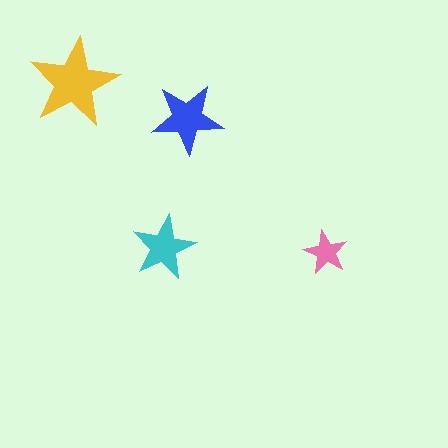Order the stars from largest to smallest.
the yellow one, the blue one, the cyan one, the pink one.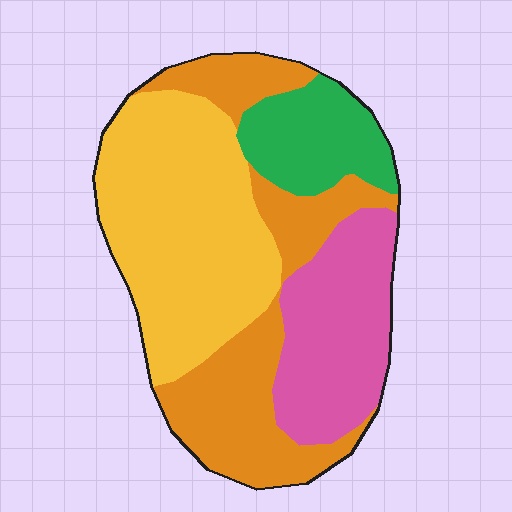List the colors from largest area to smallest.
From largest to smallest: yellow, orange, pink, green.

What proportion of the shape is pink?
Pink covers roughly 20% of the shape.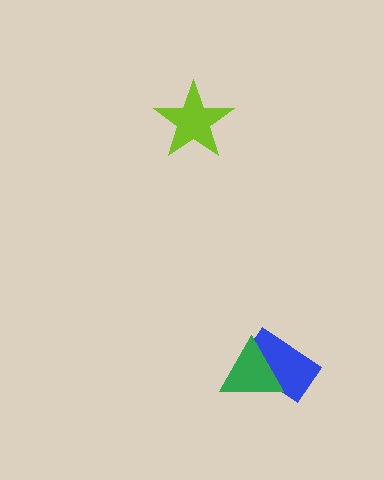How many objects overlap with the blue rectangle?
1 object overlaps with the blue rectangle.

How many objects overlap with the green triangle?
1 object overlaps with the green triangle.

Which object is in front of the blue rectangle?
The green triangle is in front of the blue rectangle.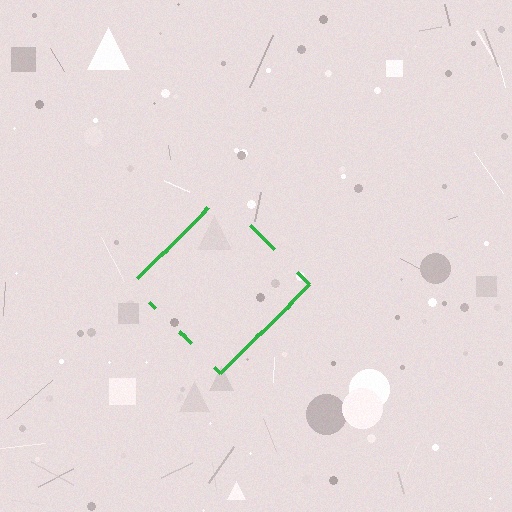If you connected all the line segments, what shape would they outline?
They would outline a diamond.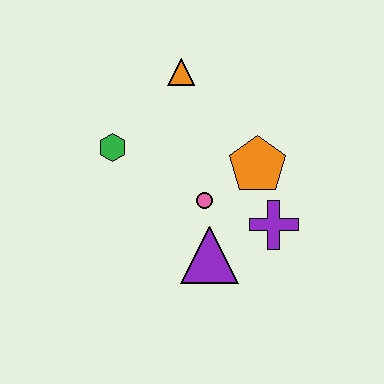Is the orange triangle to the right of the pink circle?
No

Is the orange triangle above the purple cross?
Yes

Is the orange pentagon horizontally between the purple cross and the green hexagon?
Yes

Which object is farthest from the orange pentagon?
The green hexagon is farthest from the orange pentagon.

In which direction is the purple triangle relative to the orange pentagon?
The purple triangle is below the orange pentagon.